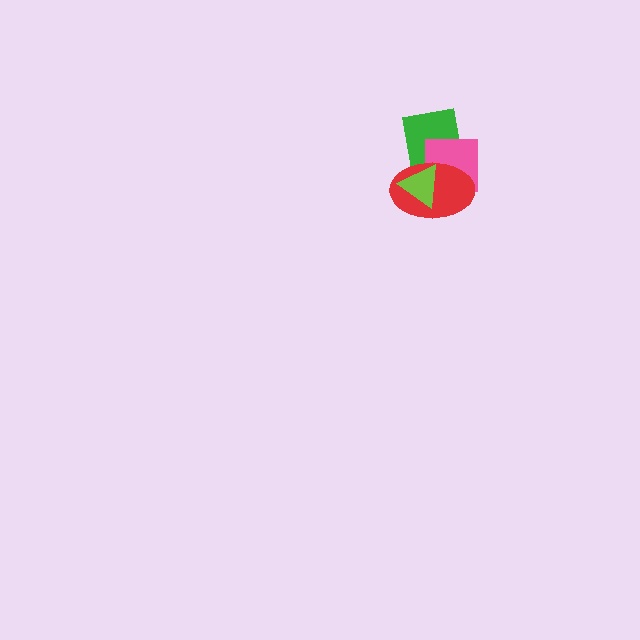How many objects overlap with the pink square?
3 objects overlap with the pink square.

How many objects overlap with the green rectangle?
3 objects overlap with the green rectangle.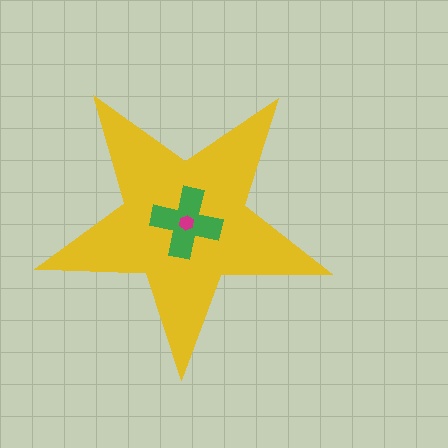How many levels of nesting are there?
3.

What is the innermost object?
The magenta hexagon.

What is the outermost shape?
The yellow star.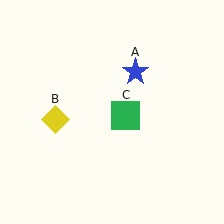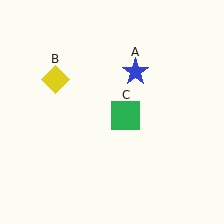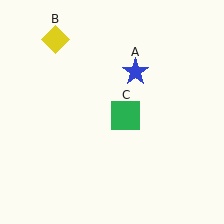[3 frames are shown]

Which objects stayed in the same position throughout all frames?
Blue star (object A) and green square (object C) remained stationary.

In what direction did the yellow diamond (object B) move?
The yellow diamond (object B) moved up.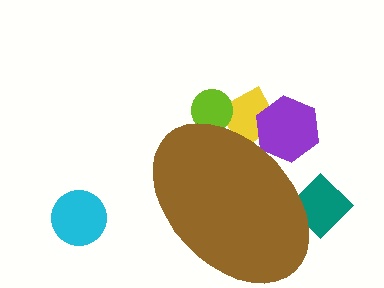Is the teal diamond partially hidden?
Yes, the teal diamond is partially hidden behind the brown ellipse.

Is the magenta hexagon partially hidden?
Yes, the magenta hexagon is partially hidden behind the brown ellipse.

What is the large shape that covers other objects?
A brown ellipse.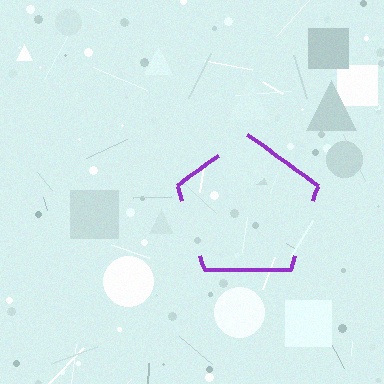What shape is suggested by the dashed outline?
The dashed outline suggests a pentagon.